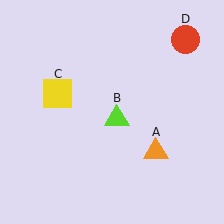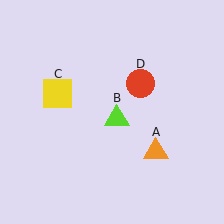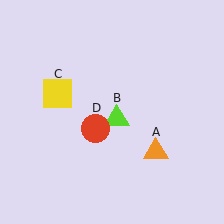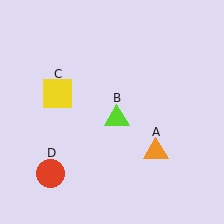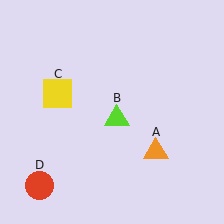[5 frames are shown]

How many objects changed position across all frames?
1 object changed position: red circle (object D).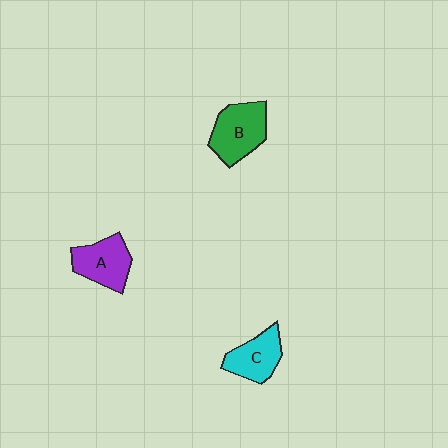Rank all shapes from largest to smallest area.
From largest to smallest: B (green), A (purple), C (cyan).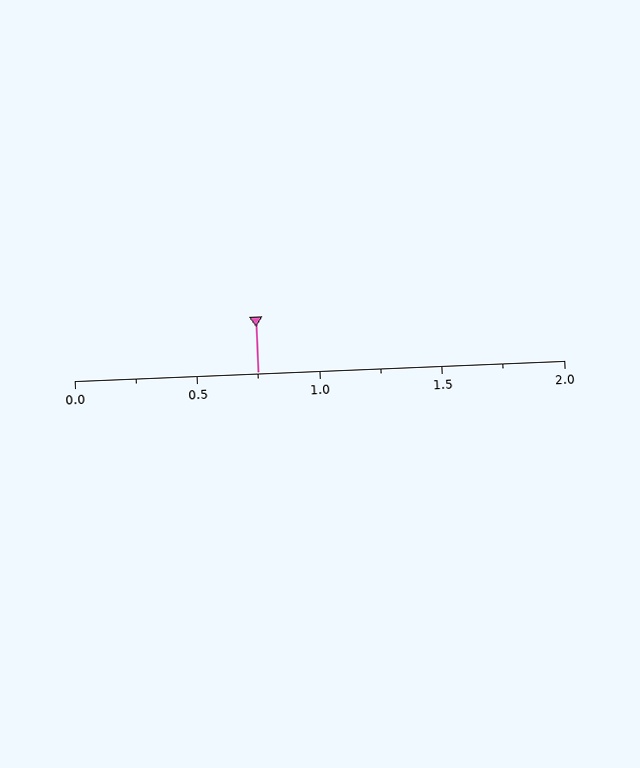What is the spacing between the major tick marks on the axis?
The major ticks are spaced 0.5 apart.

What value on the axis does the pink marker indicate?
The marker indicates approximately 0.75.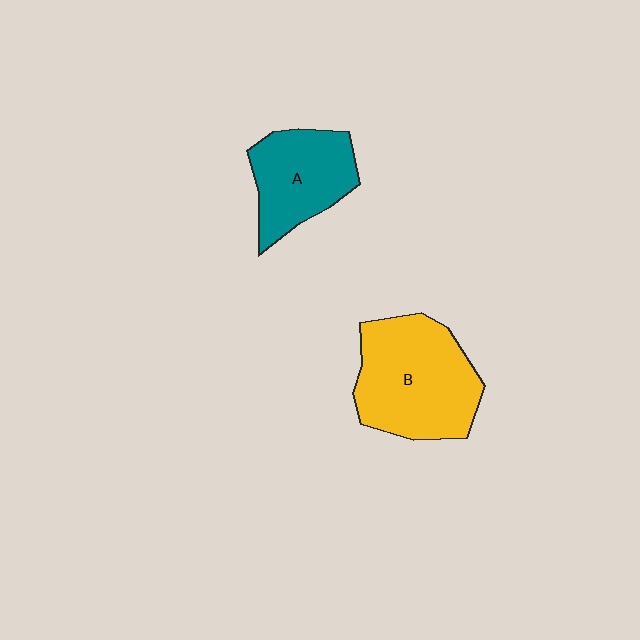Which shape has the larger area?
Shape B (yellow).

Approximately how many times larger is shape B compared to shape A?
Approximately 1.4 times.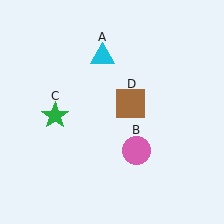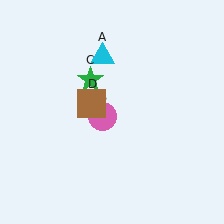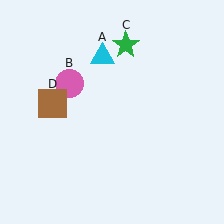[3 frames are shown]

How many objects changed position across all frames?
3 objects changed position: pink circle (object B), green star (object C), brown square (object D).